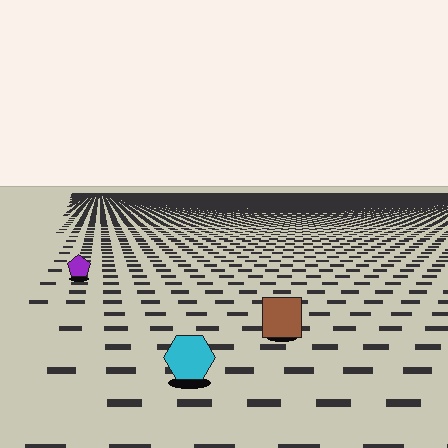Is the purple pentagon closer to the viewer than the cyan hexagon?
No. The cyan hexagon is closer — you can tell from the texture gradient: the ground texture is coarser near it.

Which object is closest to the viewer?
The cyan hexagon is closest. The texture marks near it are larger and more spread out.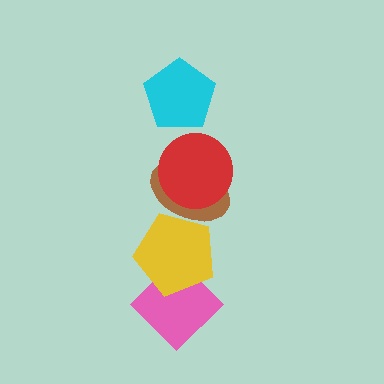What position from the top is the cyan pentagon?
The cyan pentagon is 1st from the top.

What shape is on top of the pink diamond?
The yellow pentagon is on top of the pink diamond.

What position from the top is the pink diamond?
The pink diamond is 5th from the top.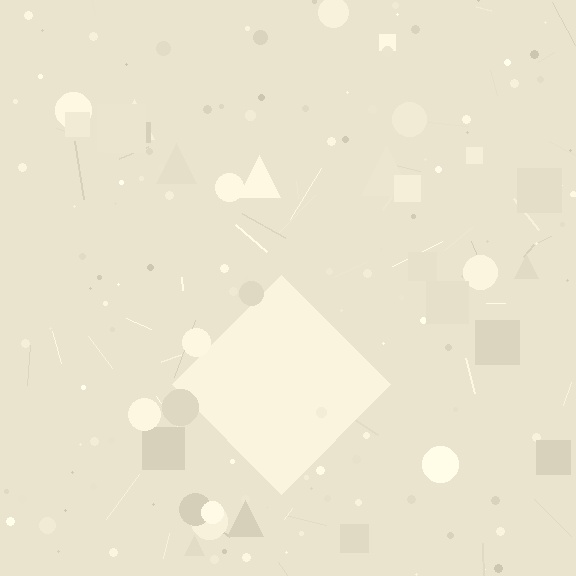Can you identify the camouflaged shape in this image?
The camouflaged shape is a diamond.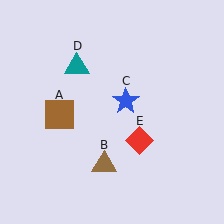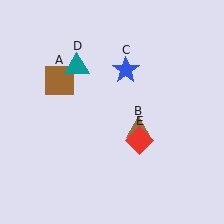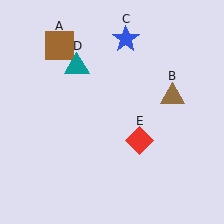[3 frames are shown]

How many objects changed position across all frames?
3 objects changed position: brown square (object A), brown triangle (object B), blue star (object C).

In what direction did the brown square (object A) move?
The brown square (object A) moved up.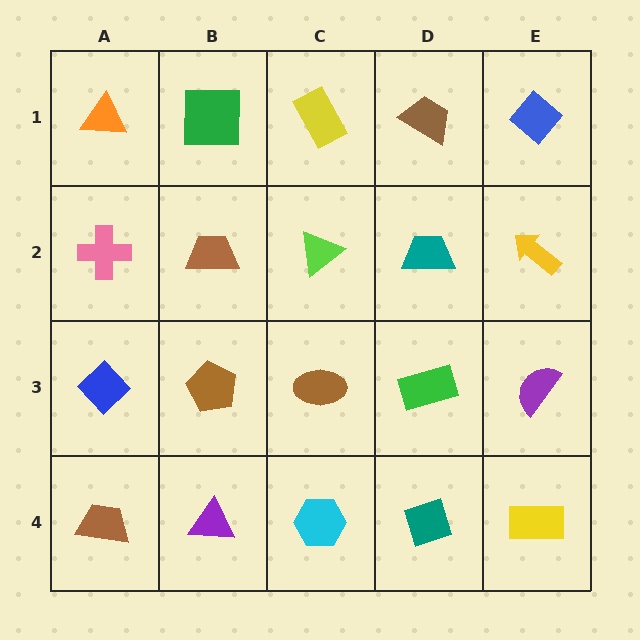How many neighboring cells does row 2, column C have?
4.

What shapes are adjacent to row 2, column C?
A yellow rectangle (row 1, column C), a brown ellipse (row 3, column C), a brown trapezoid (row 2, column B), a teal trapezoid (row 2, column D).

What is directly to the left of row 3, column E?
A green rectangle.